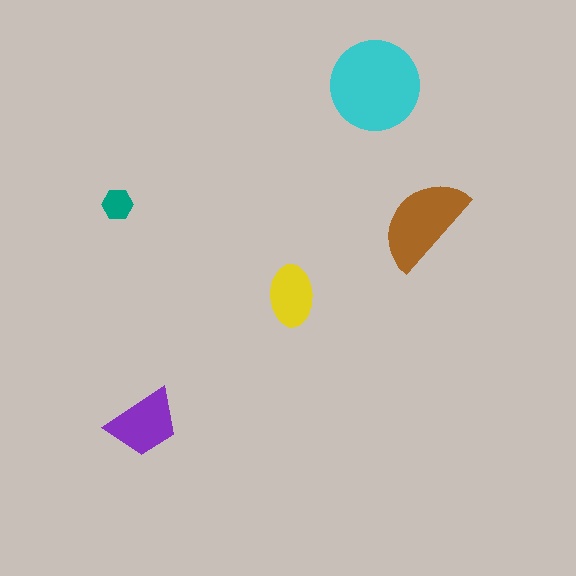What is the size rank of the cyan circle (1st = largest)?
1st.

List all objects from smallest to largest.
The teal hexagon, the yellow ellipse, the purple trapezoid, the brown semicircle, the cyan circle.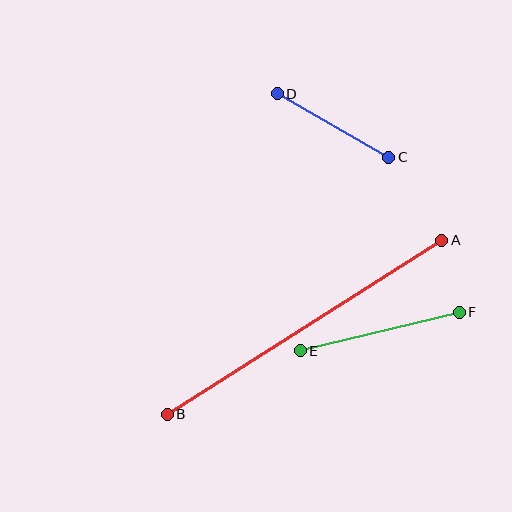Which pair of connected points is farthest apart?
Points A and B are farthest apart.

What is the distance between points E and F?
The distance is approximately 163 pixels.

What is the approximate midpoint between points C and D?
The midpoint is at approximately (333, 126) pixels.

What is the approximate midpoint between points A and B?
The midpoint is at approximately (304, 327) pixels.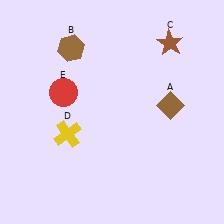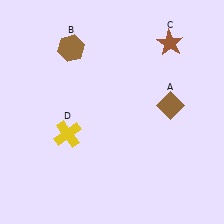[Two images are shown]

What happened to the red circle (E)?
The red circle (E) was removed in Image 2. It was in the top-left area of Image 1.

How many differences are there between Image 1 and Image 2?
There is 1 difference between the two images.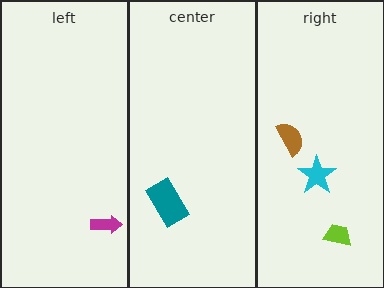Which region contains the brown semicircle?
The right region.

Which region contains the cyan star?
The right region.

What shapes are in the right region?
The brown semicircle, the cyan star, the lime trapezoid.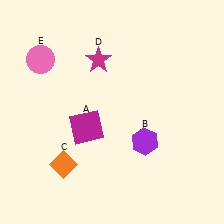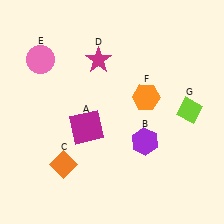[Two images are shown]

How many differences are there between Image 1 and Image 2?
There are 2 differences between the two images.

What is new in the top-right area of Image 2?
A lime diamond (G) was added in the top-right area of Image 2.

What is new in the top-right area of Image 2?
An orange hexagon (F) was added in the top-right area of Image 2.